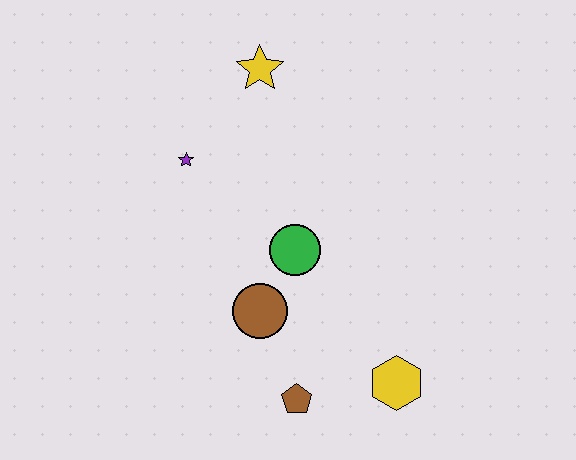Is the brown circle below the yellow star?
Yes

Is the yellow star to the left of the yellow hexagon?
Yes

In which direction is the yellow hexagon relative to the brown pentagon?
The yellow hexagon is to the right of the brown pentagon.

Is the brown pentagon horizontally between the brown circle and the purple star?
No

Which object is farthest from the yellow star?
The yellow hexagon is farthest from the yellow star.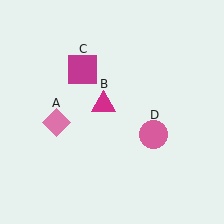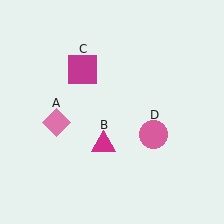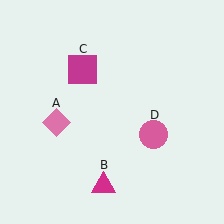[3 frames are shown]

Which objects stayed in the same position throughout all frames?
Pink diamond (object A) and magenta square (object C) and pink circle (object D) remained stationary.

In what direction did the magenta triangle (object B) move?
The magenta triangle (object B) moved down.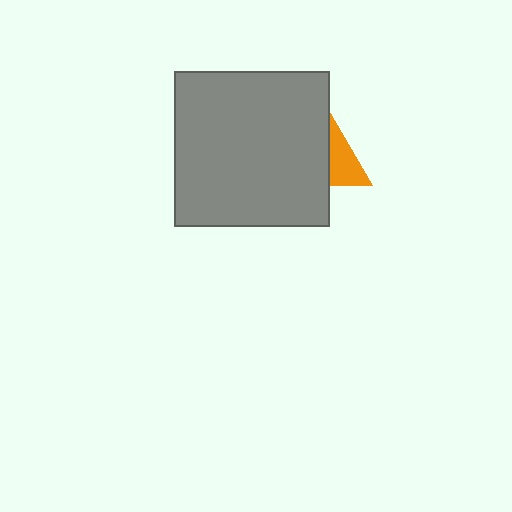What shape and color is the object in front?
The object in front is a gray square.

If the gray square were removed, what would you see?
You would see the complete orange triangle.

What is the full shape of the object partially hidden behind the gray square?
The partially hidden object is an orange triangle.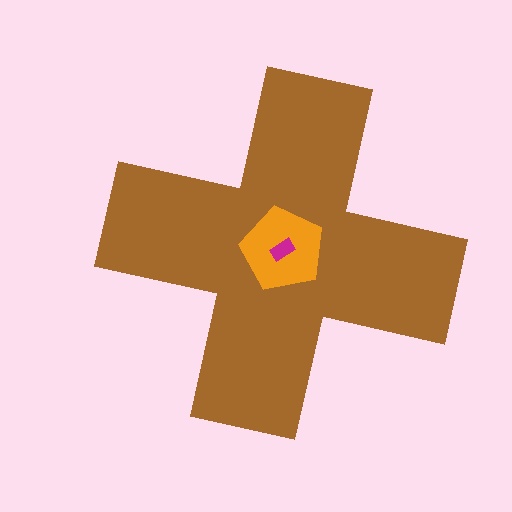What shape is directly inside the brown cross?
The orange pentagon.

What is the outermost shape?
The brown cross.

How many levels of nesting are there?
3.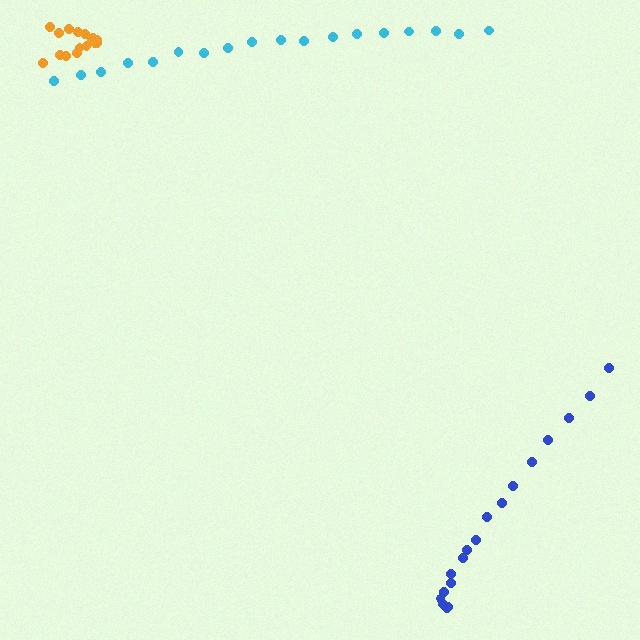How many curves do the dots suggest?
There are 3 distinct paths.